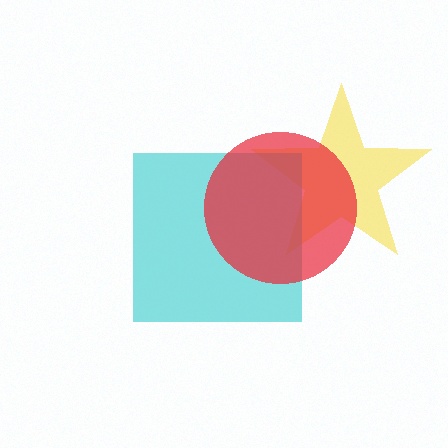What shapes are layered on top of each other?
The layered shapes are: a yellow star, a cyan square, a red circle.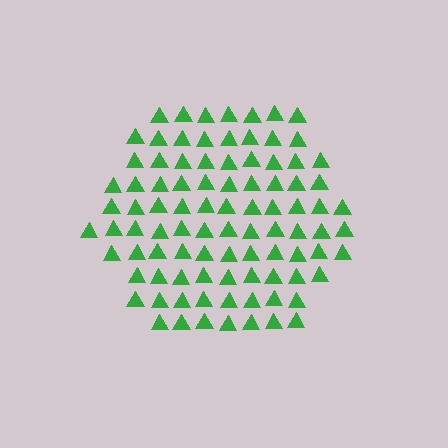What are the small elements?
The small elements are triangles.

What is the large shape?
The large shape is a hexagon.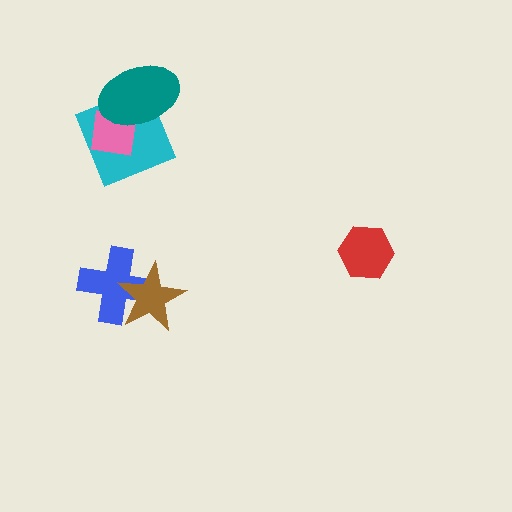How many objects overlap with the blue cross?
1 object overlaps with the blue cross.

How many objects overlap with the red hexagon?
0 objects overlap with the red hexagon.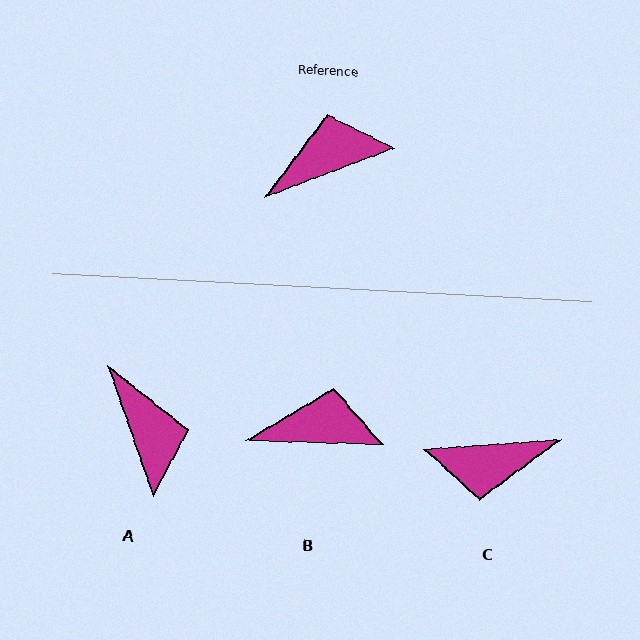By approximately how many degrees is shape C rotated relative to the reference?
Approximately 163 degrees counter-clockwise.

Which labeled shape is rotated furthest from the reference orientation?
C, about 163 degrees away.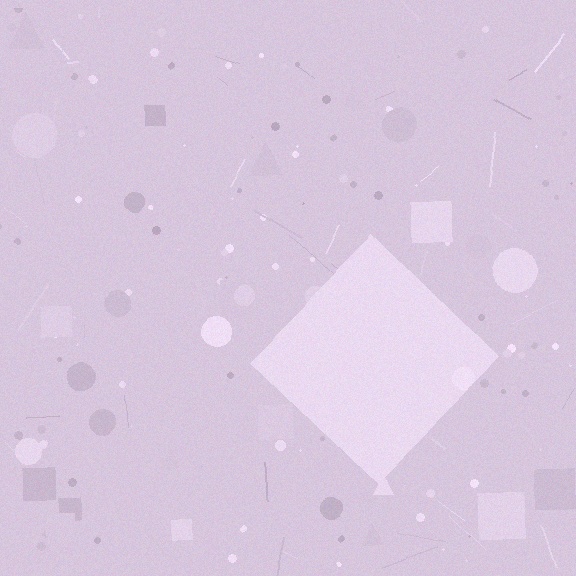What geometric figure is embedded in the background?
A diamond is embedded in the background.